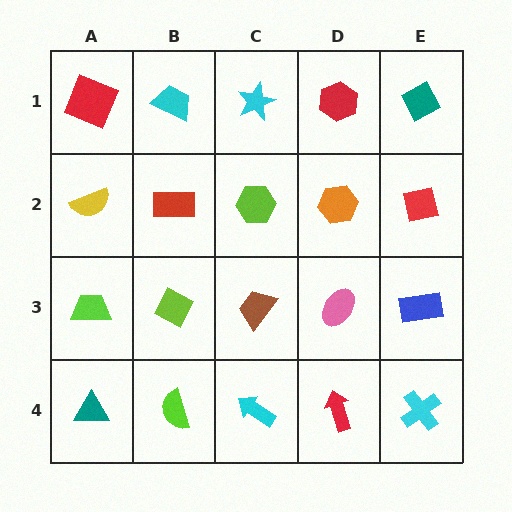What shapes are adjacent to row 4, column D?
A pink ellipse (row 3, column D), a cyan arrow (row 4, column C), a cyan cross (row 4, column E).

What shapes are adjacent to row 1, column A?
A yellow semicircle (row 2, column A), a cyan trapezoid (row 1, column B).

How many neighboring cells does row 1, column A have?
2.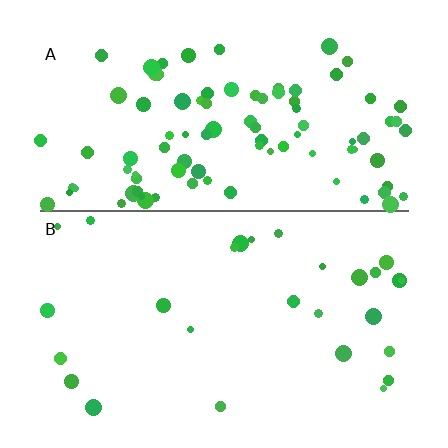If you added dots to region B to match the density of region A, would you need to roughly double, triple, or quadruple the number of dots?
Approximately triple.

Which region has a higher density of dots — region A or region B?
A (the top).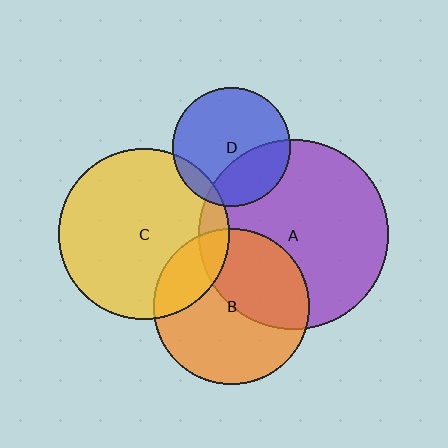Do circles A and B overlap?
Yes.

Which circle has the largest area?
Circle A (purple).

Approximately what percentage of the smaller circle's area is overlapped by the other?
Approximately 40%.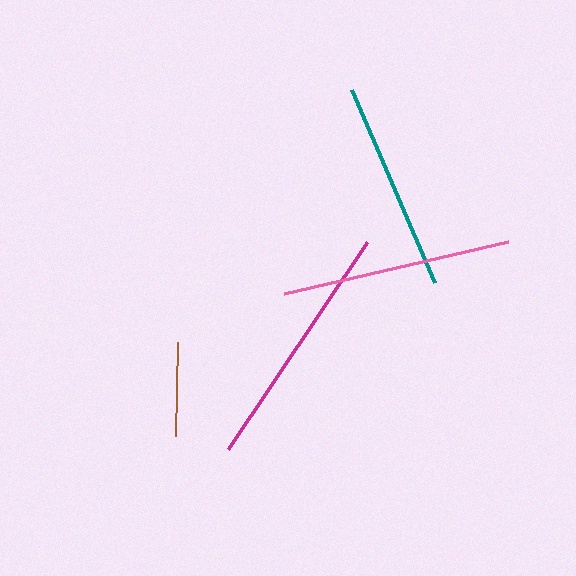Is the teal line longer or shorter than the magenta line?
The magenta line is longer than the teal line.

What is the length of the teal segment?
The teal segment is approximately 210 pixels long.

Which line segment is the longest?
The magenta line is the longest at approximately 249 pixels.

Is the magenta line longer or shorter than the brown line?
The magenta line is longer than the brown line.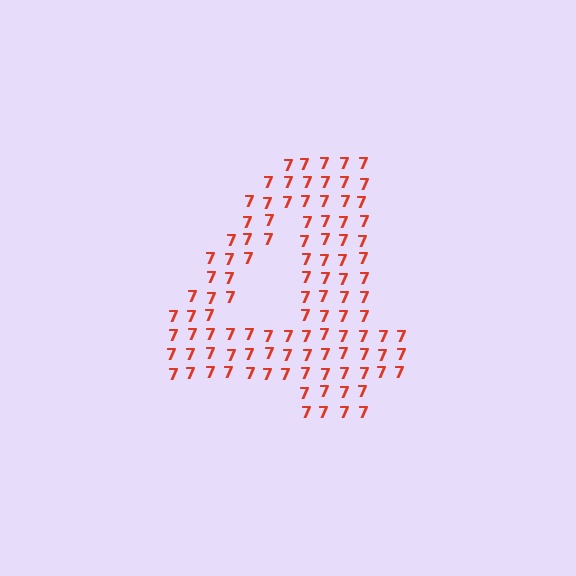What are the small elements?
The small elements are digit 7's.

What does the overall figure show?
The overall figure shows the digit 4.